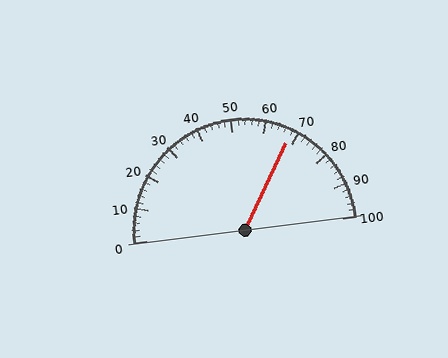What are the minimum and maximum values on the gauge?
The gauge ranges from 0 to 100.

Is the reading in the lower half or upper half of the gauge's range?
The reading is in the upper half of the range (0 to 100).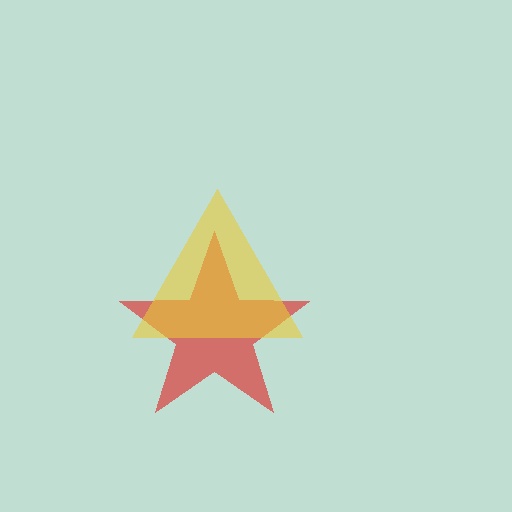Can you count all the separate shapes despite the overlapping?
Yes, there are 2 separate shapes.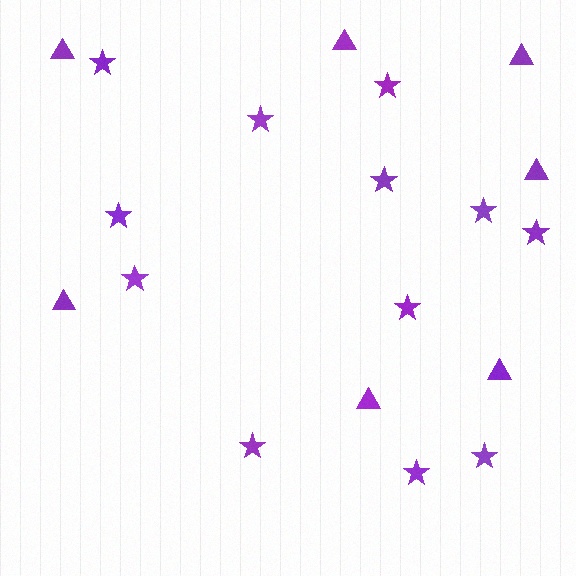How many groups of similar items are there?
There are 2 groups: one group of triangles (7) and one group of stars (12).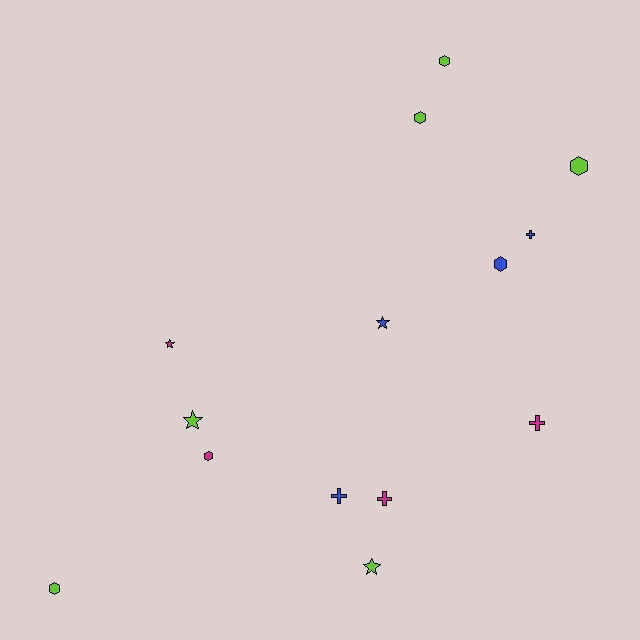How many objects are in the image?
There are 14 objects.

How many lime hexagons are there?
There are 4 lime hexagons.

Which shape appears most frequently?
Hexagon, with 6 objects.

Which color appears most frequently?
Lime, with 6 objects.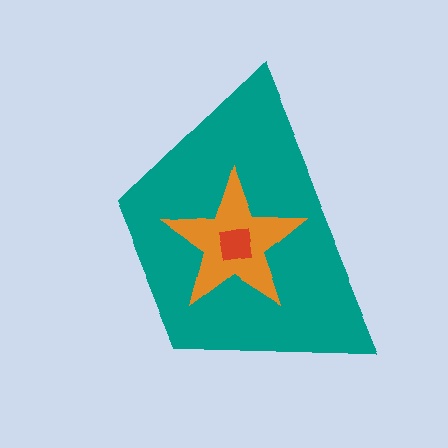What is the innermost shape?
The red square.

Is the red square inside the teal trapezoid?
Yes.